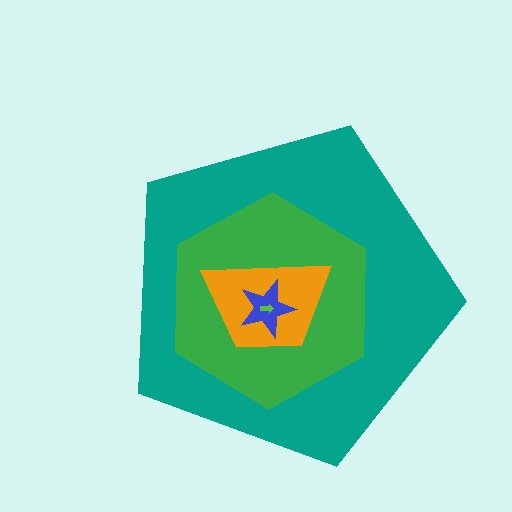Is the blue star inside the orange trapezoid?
Yes.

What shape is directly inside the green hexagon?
The orange trapezoid.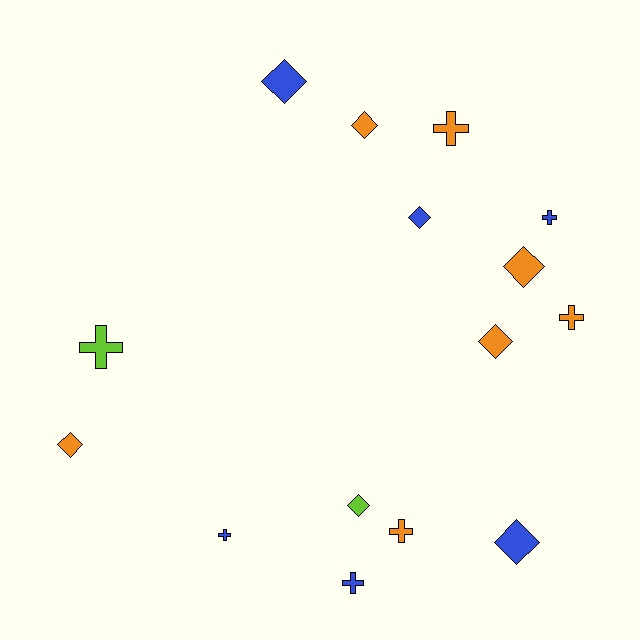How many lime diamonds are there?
There is 1 lime diamond.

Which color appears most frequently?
Orange, with 7 objects.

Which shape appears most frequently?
Diamond, with 8 objects.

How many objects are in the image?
There are 15 objects.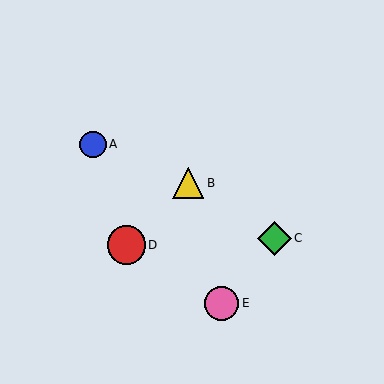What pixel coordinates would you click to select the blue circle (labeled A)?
Click at (93, 144) to select the blue circle A.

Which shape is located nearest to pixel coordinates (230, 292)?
The pink circle (labeled E) at (221, 303) is nearest to that location.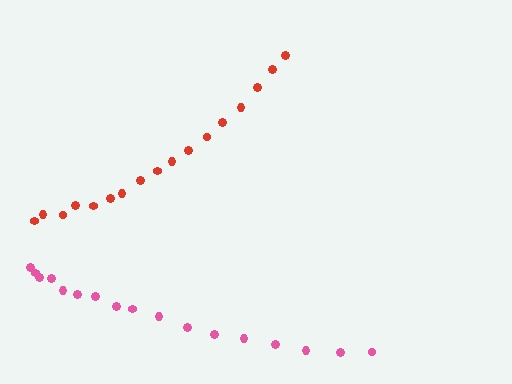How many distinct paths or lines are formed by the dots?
There are 2 distinct paths.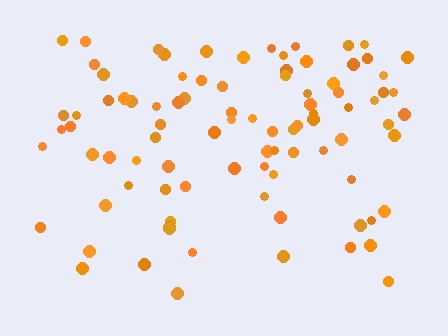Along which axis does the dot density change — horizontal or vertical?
Vertical.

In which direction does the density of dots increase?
From bottom to top, with the top side densest.